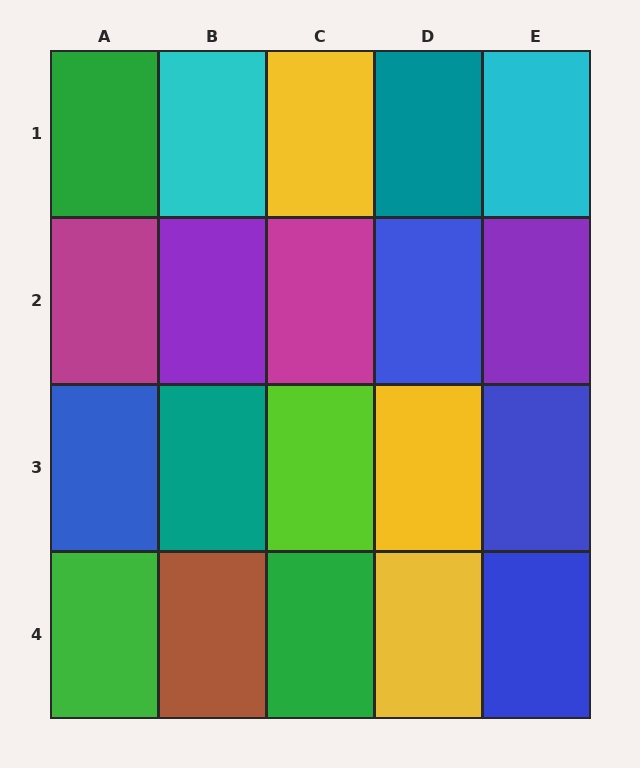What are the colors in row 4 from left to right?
Green, brown, green, yellow, blue.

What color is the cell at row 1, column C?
Yellow.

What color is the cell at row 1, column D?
Teal.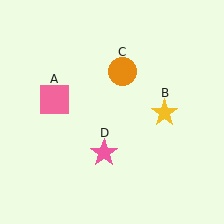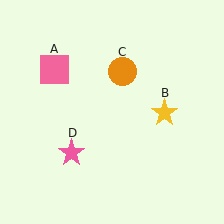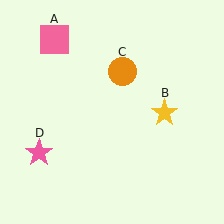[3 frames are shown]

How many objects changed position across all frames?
2 objects changed position: pink square (object A), pink star (object D).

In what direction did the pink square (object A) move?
The pink square (object A) moved up.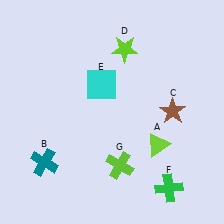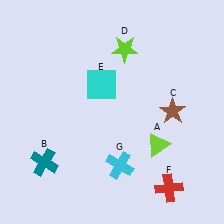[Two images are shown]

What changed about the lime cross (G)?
In Image 1, G is lime. In Image 2, it changed to cyan.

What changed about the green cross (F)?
In Image 1, F is green. In Image 2, it changed to red.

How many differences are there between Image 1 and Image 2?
There are 2 differences between the two images.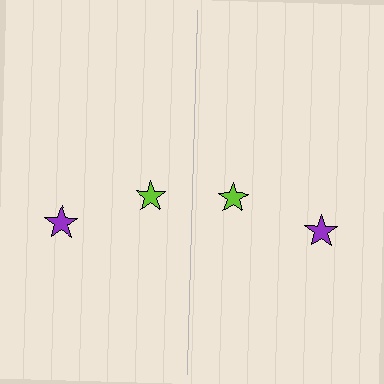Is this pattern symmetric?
Yes, this pattern has bilateral (reflection) symmetry.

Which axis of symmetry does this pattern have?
The pattern has a vertical axis of symmetry running through the center of the image.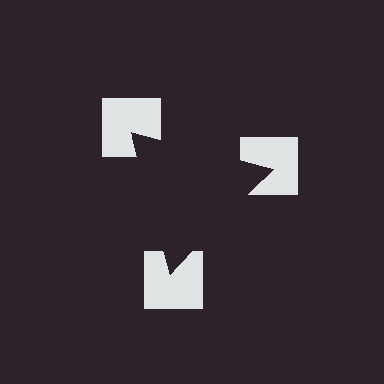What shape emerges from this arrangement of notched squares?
An illusory triangle — its edges are inferred from the aligned wedge cuts in the notched squares, not physically drawn.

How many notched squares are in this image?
There are 3 — one at each vertex of the illusory triangle.